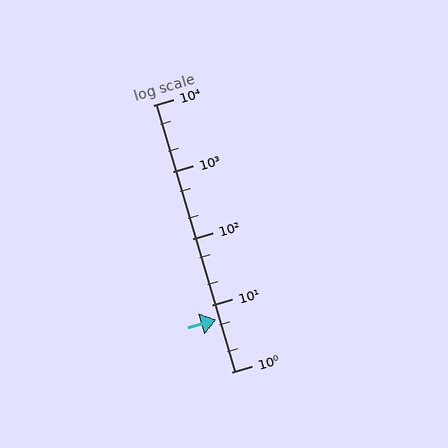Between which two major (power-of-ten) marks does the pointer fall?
The pointer is between 1 and 10.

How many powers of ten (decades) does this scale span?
The scale spans 4 decades, from 1 to 10000.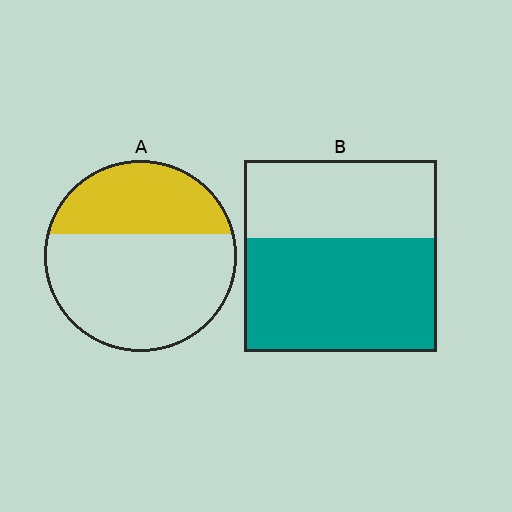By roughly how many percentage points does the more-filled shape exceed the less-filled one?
By roughly 25 percentage points (B over A).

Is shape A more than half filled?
No.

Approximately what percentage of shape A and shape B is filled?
A is approximately 35% and B is approximately 60%.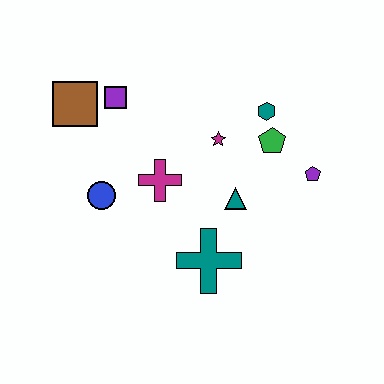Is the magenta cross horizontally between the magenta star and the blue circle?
Yes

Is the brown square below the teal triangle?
No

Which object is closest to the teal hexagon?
The green pentagon is closest to the teal hexagon.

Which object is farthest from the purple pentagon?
The brown square is farthest from the purple pentagon.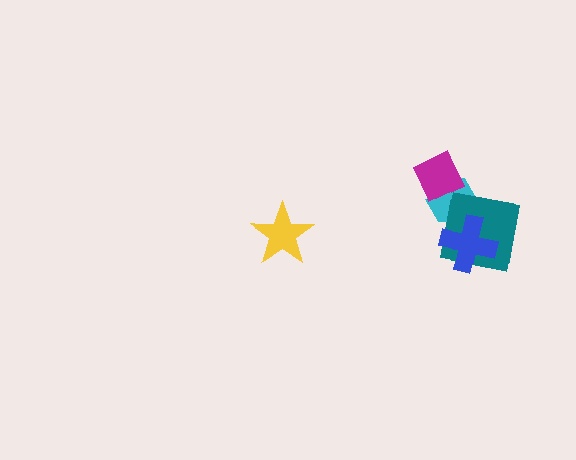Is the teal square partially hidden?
Yes, it is partially covered by another shape.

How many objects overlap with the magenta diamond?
1 object overlaps with the magenta diamond.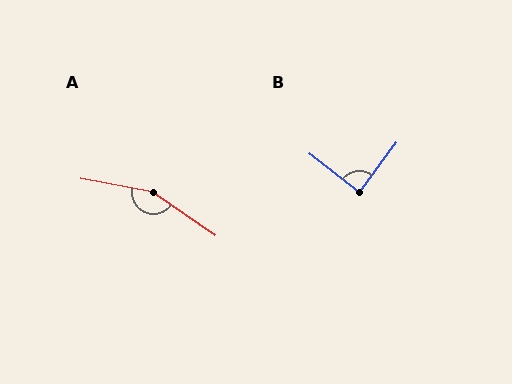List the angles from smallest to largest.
B (89°), A (156°).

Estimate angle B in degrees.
Approximately 89 degrees.